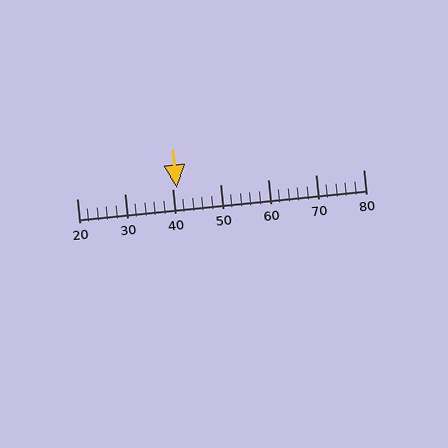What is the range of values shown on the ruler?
The ruler shows values from 20 to 80.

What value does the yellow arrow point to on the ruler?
The yellow arrow points to approximately 41.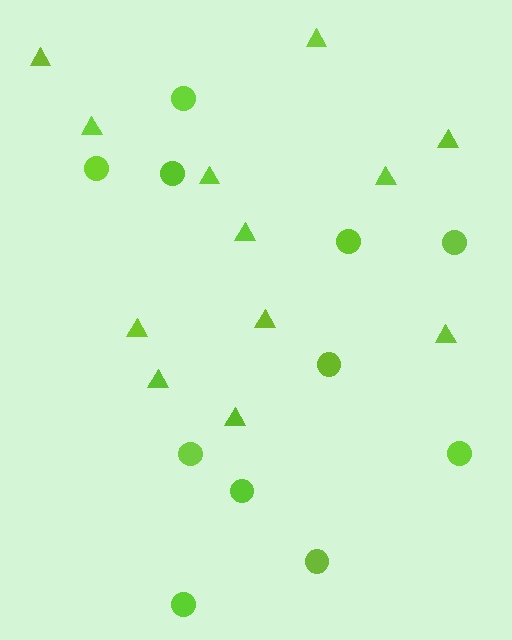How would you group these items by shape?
There are 2 groups: one group of circles (11) and one group of triangles (12).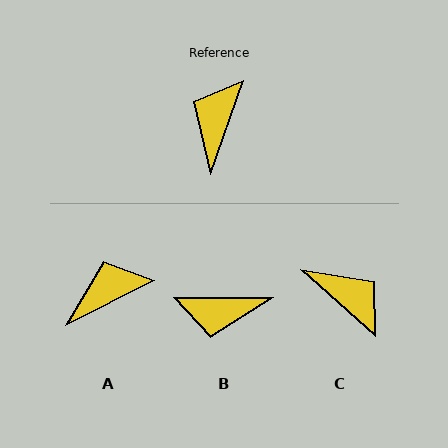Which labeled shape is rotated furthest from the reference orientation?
C, about 112 degrees away.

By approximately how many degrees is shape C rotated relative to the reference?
Approximately 112 degrees clockwise.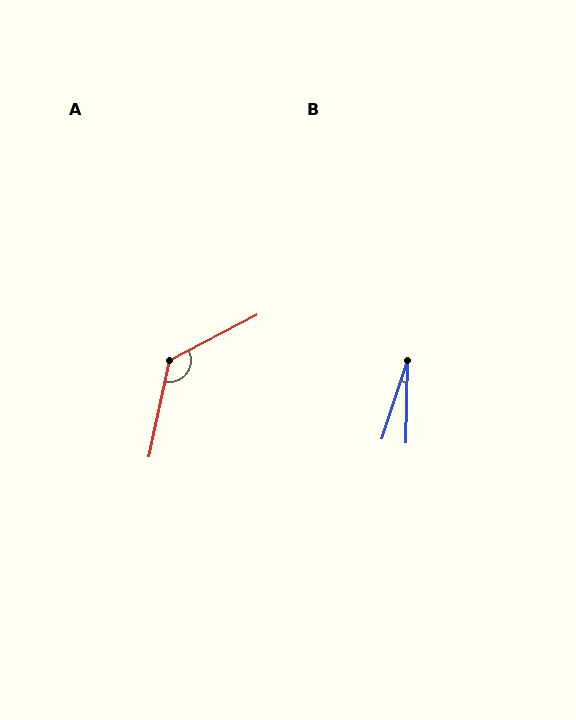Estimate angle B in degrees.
Approximately 17 degrees.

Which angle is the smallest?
B, at approximately 17 degrees.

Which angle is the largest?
A, at approximately 130 degrees.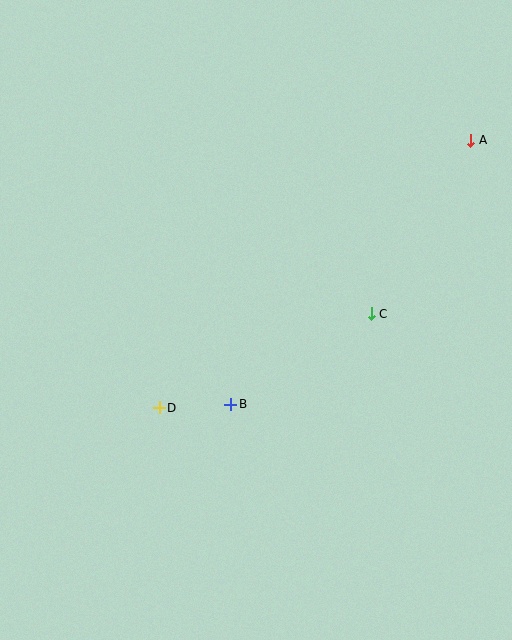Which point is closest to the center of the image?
Point B at (231, 404) is closest to the center.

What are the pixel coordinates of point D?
Point D is at (159, 408).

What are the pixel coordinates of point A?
Point A is at (471, 140).